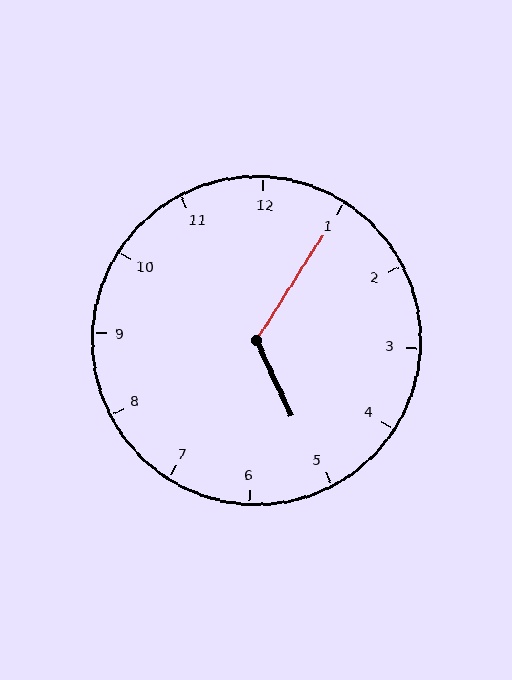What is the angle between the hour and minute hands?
Approximately 122 degrees.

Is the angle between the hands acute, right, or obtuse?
It is obtuse.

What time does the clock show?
5:05.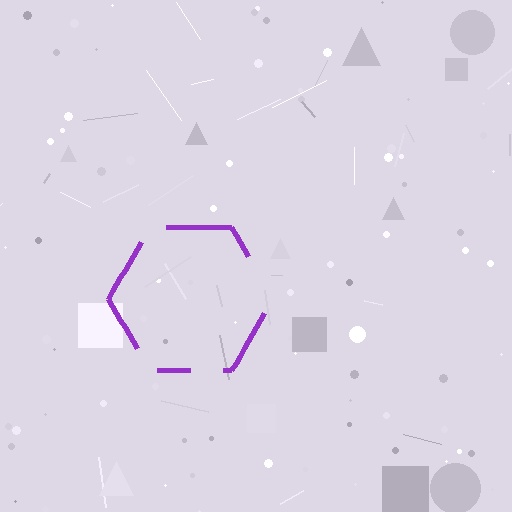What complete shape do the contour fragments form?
The contour fragments form a hexagon.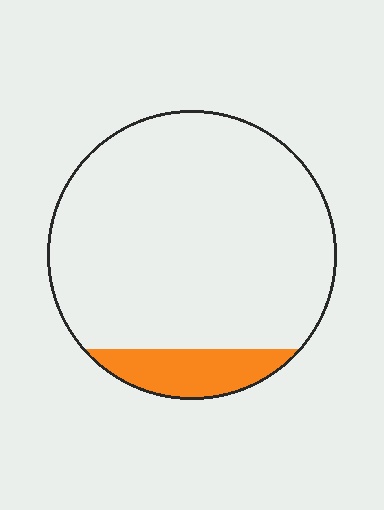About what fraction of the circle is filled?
About one eighth (1/8).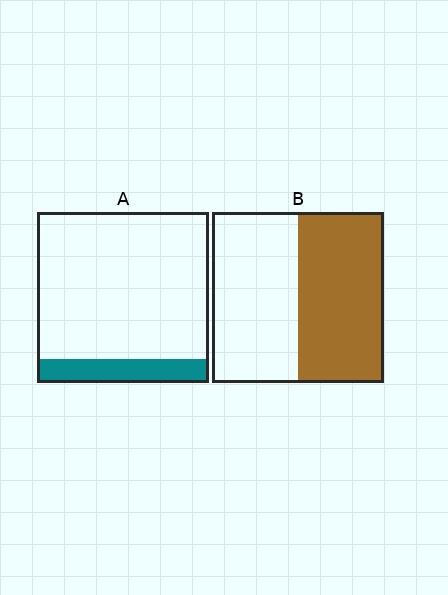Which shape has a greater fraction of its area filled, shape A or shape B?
Shape B.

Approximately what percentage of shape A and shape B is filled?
A is approximately 15% and B is approximately 50%.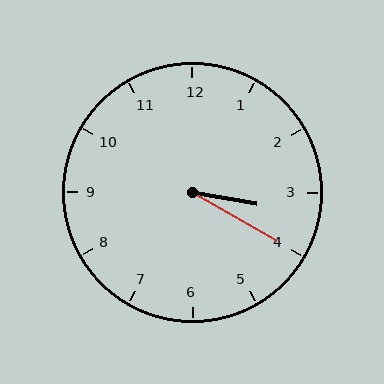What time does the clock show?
3:20.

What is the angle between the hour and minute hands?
Approximately 20 degrees.